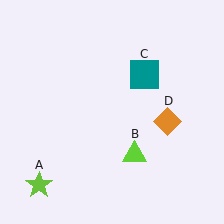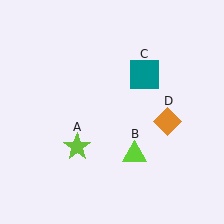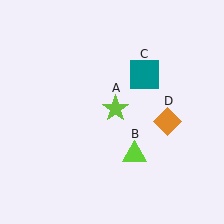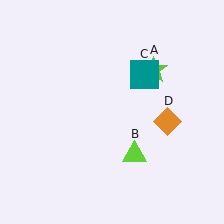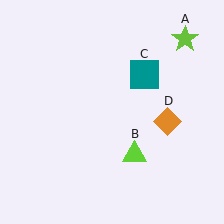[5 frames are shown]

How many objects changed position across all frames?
1 object changed position: lime star (object A).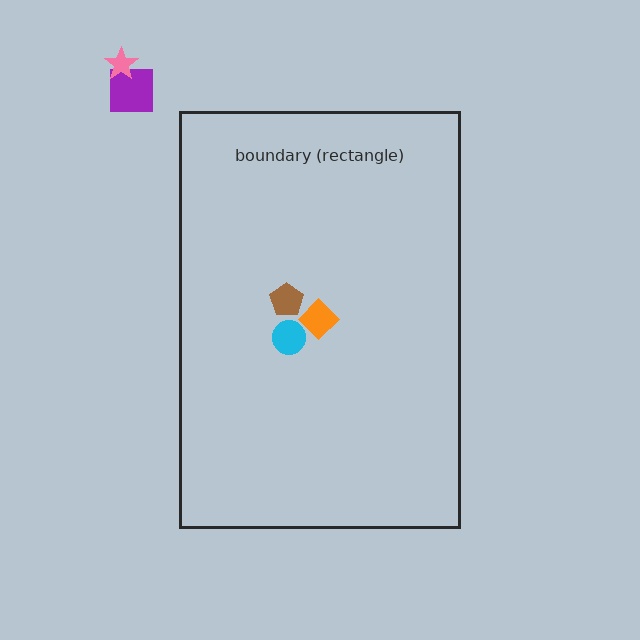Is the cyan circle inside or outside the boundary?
Inside.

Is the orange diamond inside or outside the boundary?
Inside.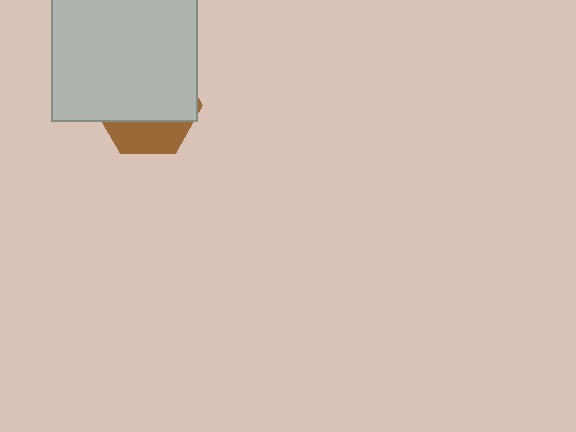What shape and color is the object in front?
The object in front is a light gray square.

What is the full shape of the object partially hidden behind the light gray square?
The partially hidden object is a brown hexagon.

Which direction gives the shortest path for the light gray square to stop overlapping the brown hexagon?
Moving up gives the shortest separation.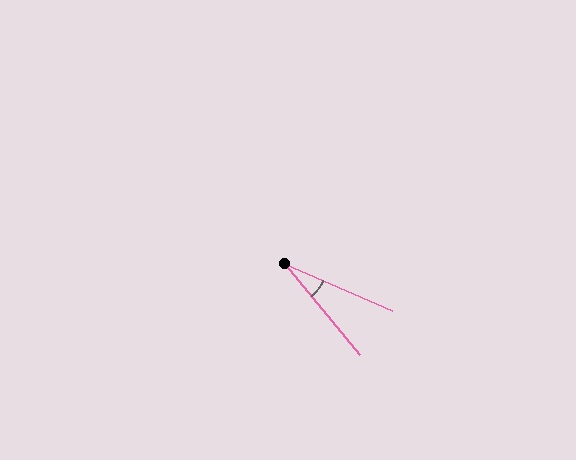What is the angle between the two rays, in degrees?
Approximately 27 degrees.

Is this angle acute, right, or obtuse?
It is acute.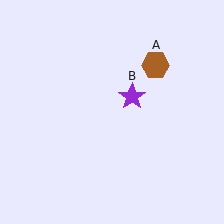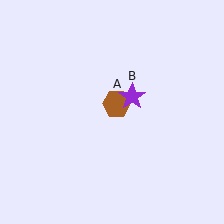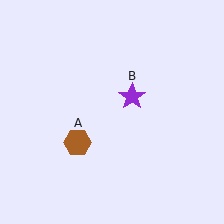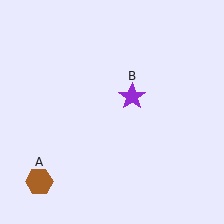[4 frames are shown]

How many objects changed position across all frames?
1 object changed position: brown hexagon (object A).